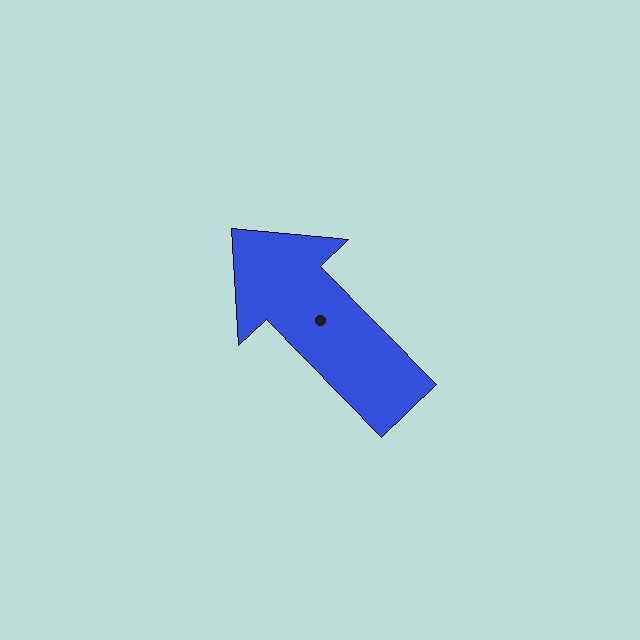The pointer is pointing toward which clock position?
Roughly 11 o'clock.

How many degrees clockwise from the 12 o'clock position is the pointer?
Approximately 316 degrees.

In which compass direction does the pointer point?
Northwest.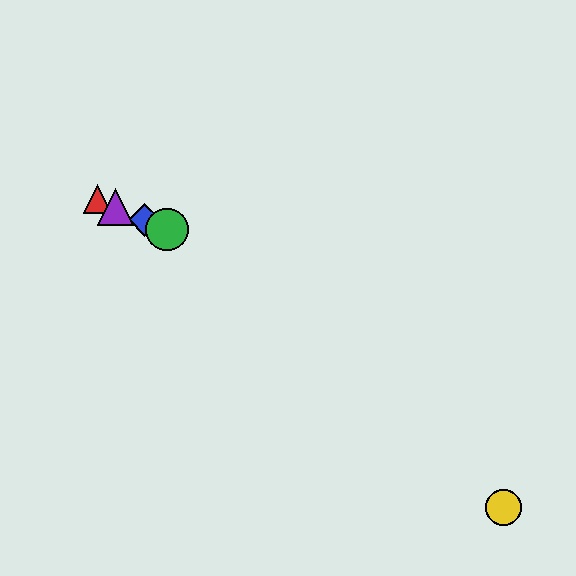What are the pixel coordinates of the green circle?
The green circle is at (167, 230).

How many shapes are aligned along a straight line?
4 shapes (the red triangle, the blue diamond, the green circle, the purple triangle) are aligned along a straight line.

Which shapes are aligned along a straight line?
The red triangle, the blue diamond, the green circle, the purple triangle are aligned along a straight line.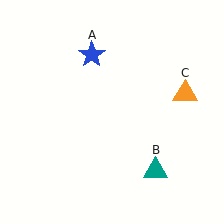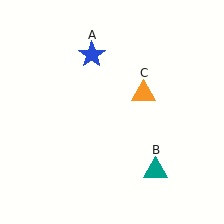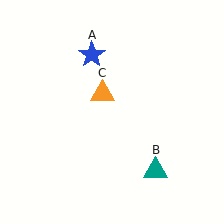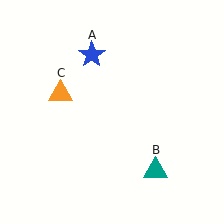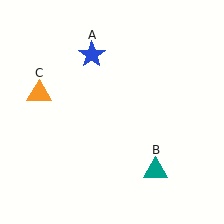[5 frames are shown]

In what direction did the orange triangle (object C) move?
The orange triangle (object C) moved left.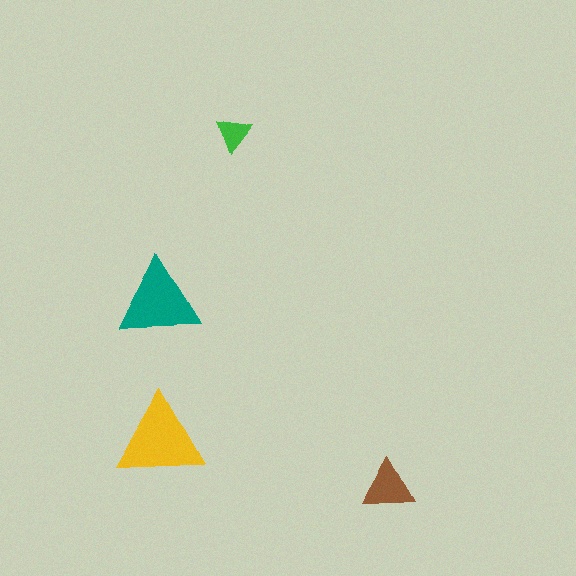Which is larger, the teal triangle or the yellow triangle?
The yellow one.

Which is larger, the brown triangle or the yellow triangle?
The yellow one.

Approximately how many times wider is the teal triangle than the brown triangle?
About 1.5 times wider.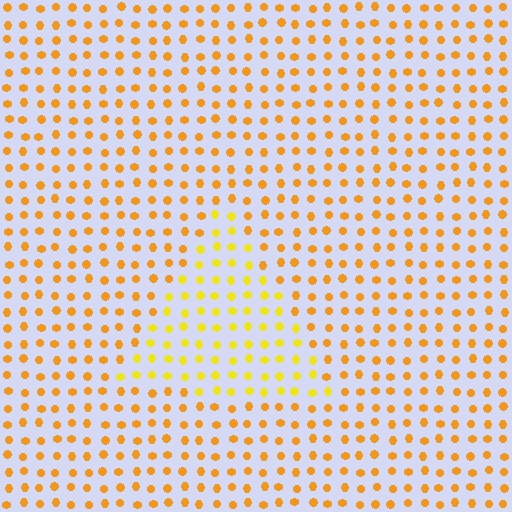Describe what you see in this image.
The image is filled with small orange elements in a uniform arrangement. A triangle-shaped region is visible where the elements are tinted to a slightly different hue, forming a subtle color boundary.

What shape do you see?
I see a triangle.